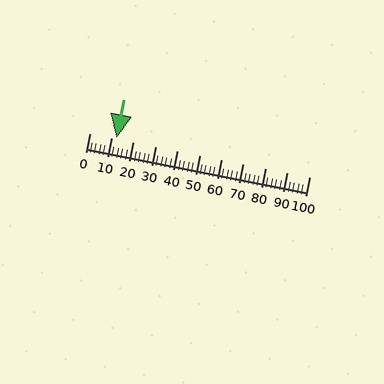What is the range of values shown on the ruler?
The ruler shows values from 0 to 100.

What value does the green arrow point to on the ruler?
The green arrow points to approximately 12.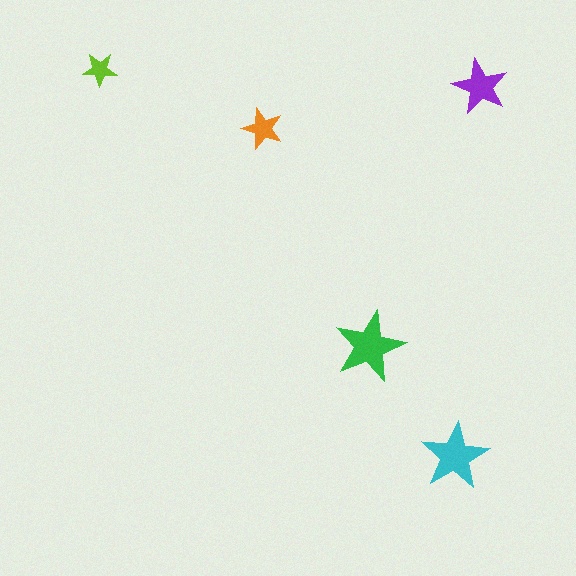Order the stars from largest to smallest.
the green one, the cyan one, the purple one, the orange one, the lime one.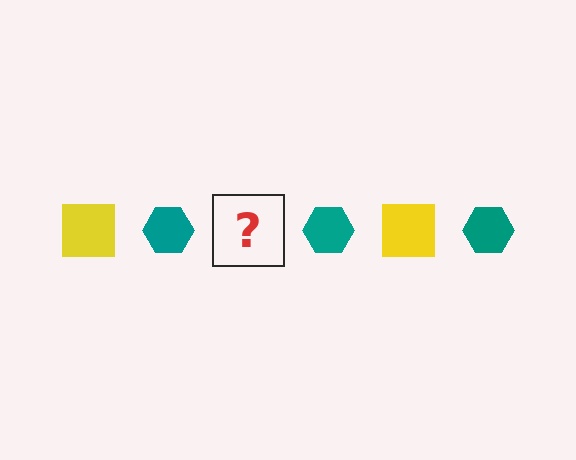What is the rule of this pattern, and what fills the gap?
The rule is that the pattern alternates between yellow square and teal hexagon. The gap should be filled with a yellow square.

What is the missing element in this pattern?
The missing element is a yellow square.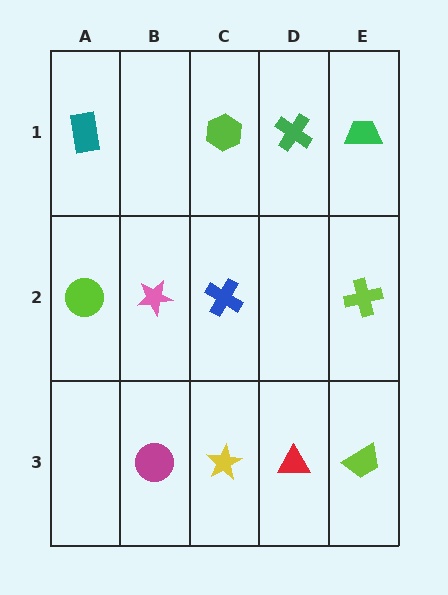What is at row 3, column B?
A magenta circle.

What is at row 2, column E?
A lime cross.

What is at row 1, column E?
A green trapezoid.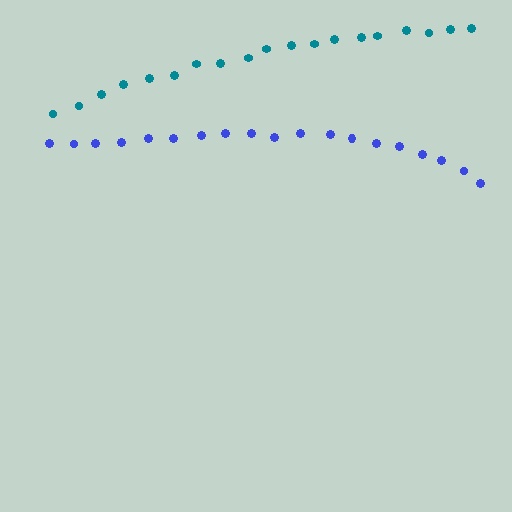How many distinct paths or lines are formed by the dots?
There are 2 distinct paths.